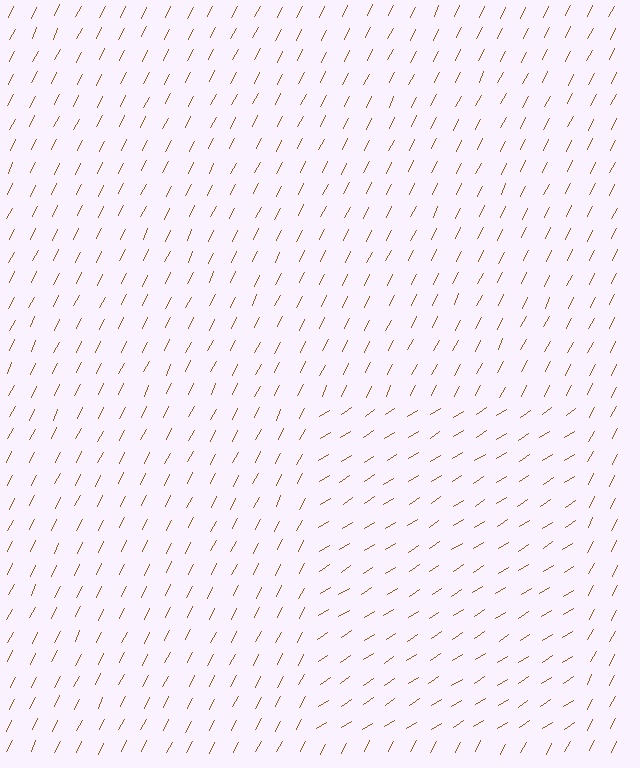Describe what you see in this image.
The image is filled with small brown line segments. A rectangle region in the image has lines oriented differently from the surrounding lines, creating a visible texture boundary.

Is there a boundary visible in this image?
Yes, there is a texture boundary formed by a change in line orientation.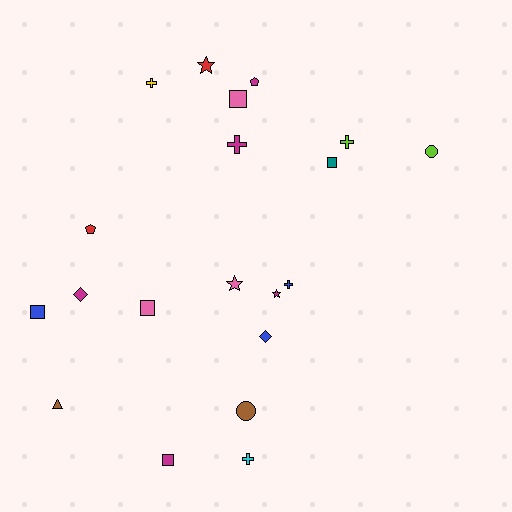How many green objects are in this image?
There are no green objects.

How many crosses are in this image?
There are 5 crosses.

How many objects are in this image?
There are 20 objects.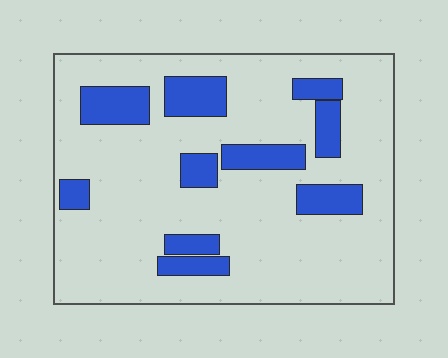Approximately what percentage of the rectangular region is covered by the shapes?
Approximately 20%.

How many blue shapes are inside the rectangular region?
10.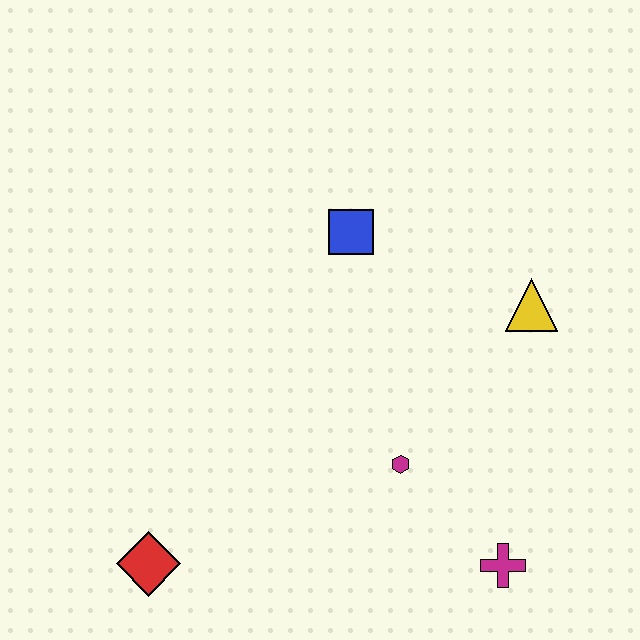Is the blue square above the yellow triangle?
Yes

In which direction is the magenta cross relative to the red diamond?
The magenta cross is to the right of the red diamond.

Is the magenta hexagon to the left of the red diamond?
No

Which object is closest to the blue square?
The yellow triangle is closest to the blue square.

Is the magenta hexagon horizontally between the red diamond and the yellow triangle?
Yes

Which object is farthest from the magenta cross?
The blue square is farthest from the magenta cross.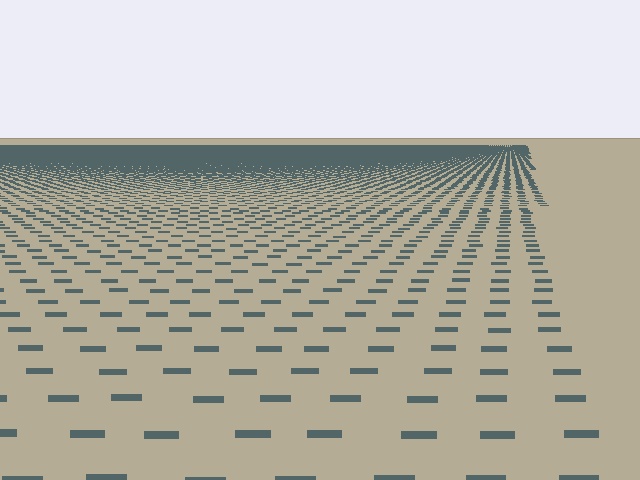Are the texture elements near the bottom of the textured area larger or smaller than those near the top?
Larger. Near the bottom, elements are closer to the viewer and appear at a bigger on-screen size.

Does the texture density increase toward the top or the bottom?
Density increases toward the top.